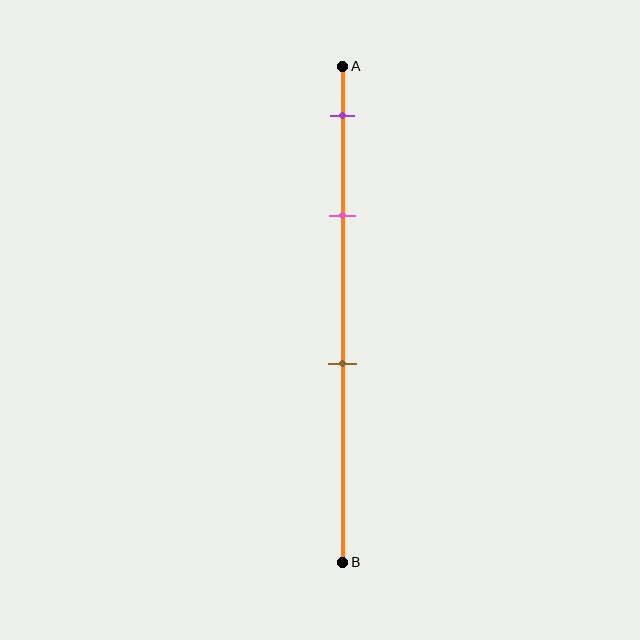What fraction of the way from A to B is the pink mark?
The pink mark is approximately 30% (0.3) of the way from A to B.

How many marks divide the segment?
There are 3 marks dividing the segment.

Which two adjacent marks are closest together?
The purple and pink marks are the closest adjacent pair.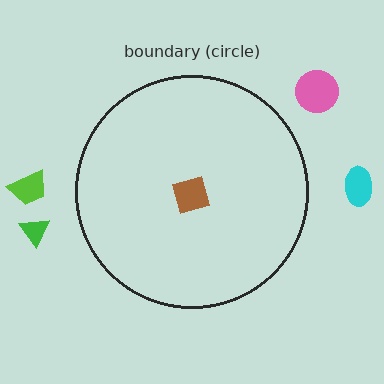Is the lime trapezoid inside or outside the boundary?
Outside.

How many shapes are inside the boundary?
1 inside, 4 outside.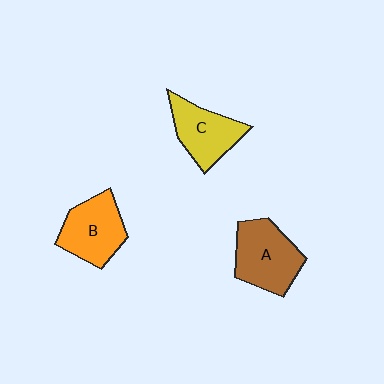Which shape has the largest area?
Shape A (brown).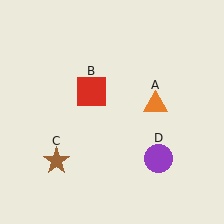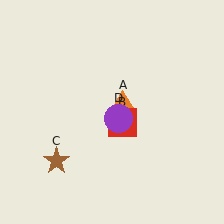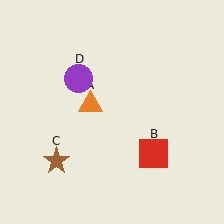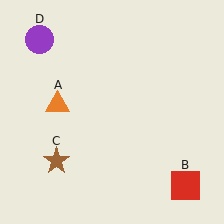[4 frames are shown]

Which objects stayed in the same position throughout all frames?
Brown star (object C) remained stationary.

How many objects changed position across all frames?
3 objects changed position: orange triangle (object A), red square (object B), purple circle (object D).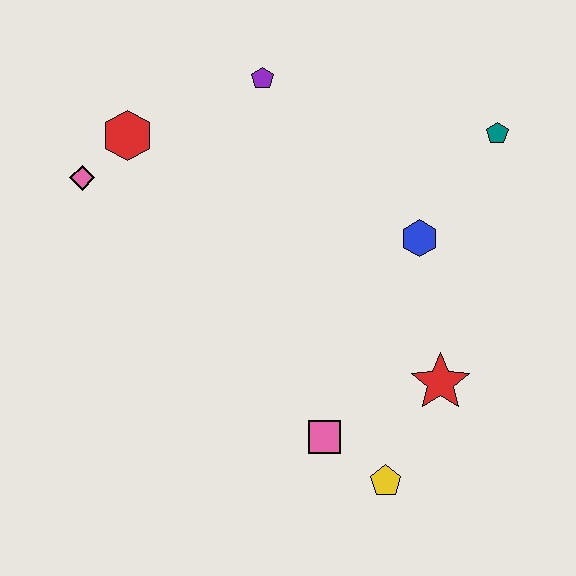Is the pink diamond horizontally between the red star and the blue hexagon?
No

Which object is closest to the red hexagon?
The pink diamond is closest to the red hexagon.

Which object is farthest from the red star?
The pink diamond is farthest from the red star.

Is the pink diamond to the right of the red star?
No